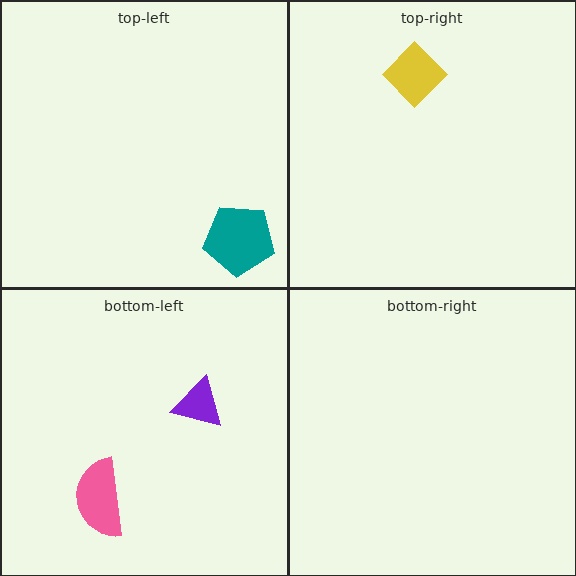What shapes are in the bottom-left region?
The pink semicircle, the purple triangle.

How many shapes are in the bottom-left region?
2.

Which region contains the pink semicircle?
The bottom-left region.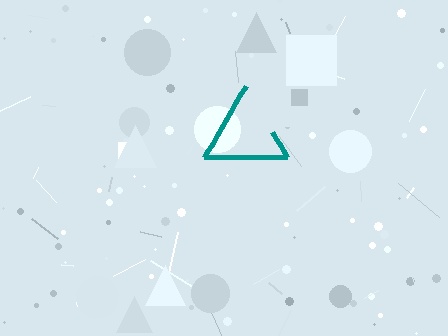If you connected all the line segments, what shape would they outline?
They would outline a triangle.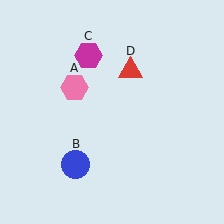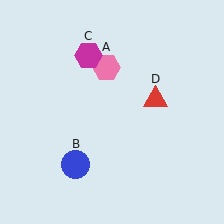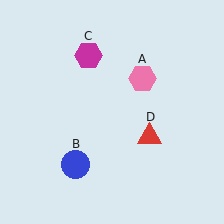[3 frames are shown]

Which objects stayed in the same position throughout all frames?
Blue circle (object B) and magenta hexagon (object C) remained stationary.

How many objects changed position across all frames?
2 objects changed position: pink hexagon (object A), red triangle (object D).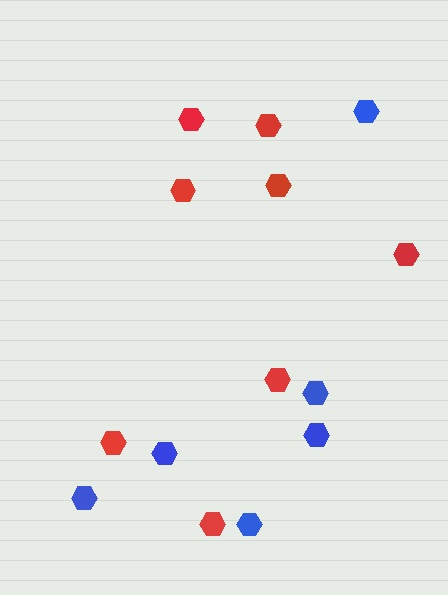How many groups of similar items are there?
There are 2 groups: one group of red hexagons (8) and one group of blue hexagons (6).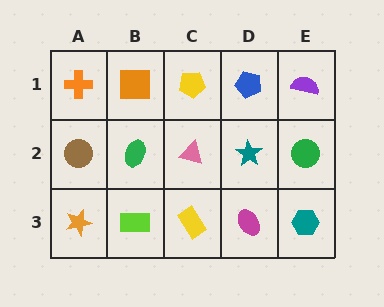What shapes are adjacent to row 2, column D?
A blue pentagon (row 1, column D), a magenta ellipse (row 3, column D), a pink triangle (row 2, column C), a green circle (row 2, column E).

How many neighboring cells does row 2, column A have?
3.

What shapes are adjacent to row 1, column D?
A teal star (row 2, column D), a yellow pentagon (row 1, column C), a purple semicircle (row 1, column E).